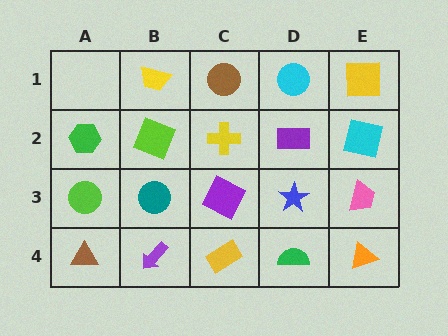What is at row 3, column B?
A teal circle.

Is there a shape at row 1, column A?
No, that cell is empty.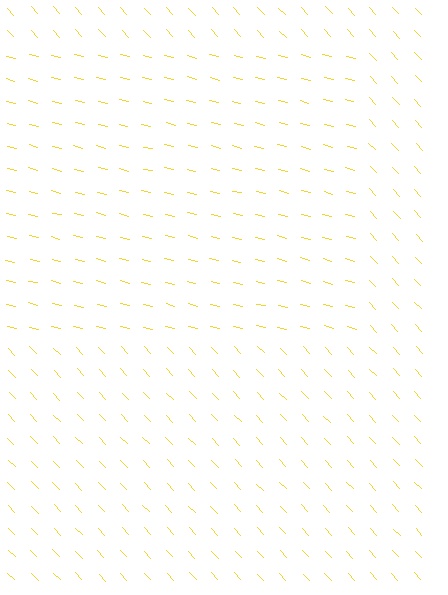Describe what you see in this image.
The image is filled with small yellow line segments. A rectangle region in the image has lines oriented differently from the surrounding lines, creating a visible texture boundary.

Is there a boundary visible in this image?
Yes, there is a texture boundary formed by a change in line orientation.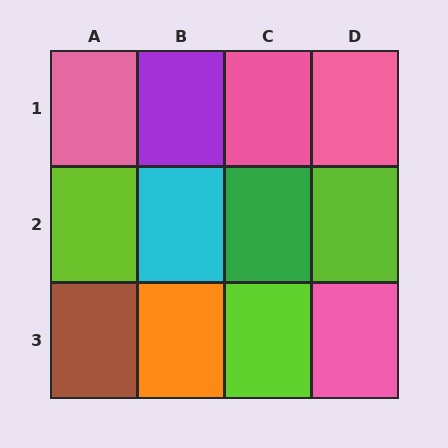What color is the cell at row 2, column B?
Cyan.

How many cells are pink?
4 cells are pink.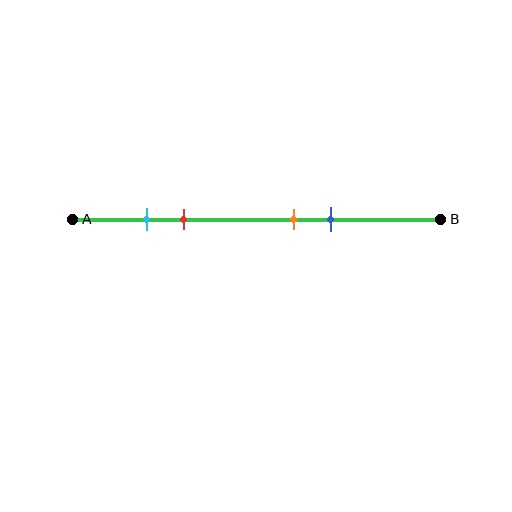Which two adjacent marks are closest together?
The cyan and red marks are the closest adjacent pair.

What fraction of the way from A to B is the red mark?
The red mark is approximately 30% (0.3) of the way from A to B.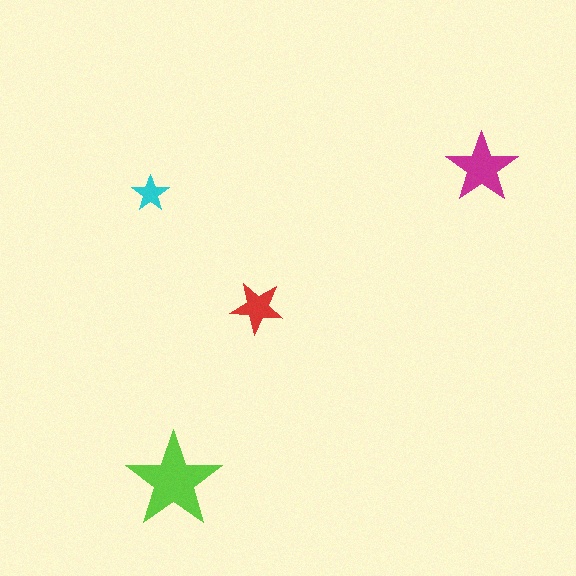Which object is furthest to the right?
The magenta star is rightmost.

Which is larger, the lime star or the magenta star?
The lime one.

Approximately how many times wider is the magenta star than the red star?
About 1.5 times wider.